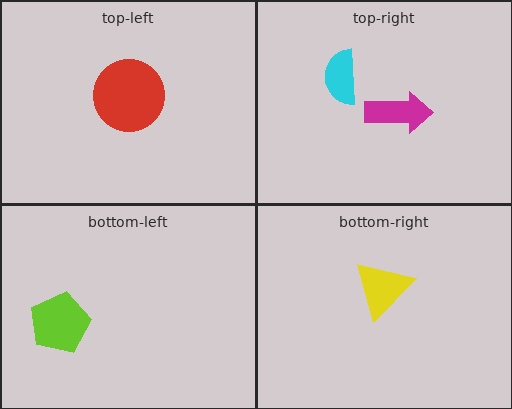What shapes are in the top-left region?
The red circle.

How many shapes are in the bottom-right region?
1.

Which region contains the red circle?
The top-left region.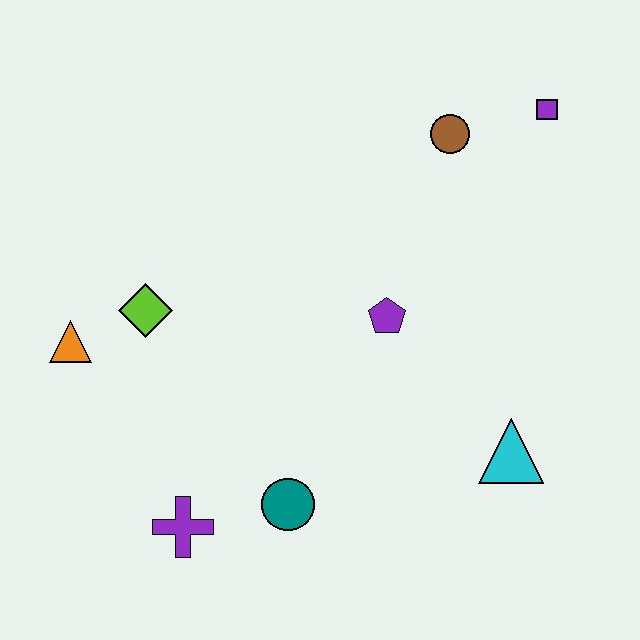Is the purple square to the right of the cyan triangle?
Yes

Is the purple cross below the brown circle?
Yes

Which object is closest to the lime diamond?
The orange triangle is closest to the lime diamond.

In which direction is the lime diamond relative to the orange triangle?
The lime diamond is to the right of the orange triangle.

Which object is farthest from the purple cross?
The purple square is farthest from the purple cross.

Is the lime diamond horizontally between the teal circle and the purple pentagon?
No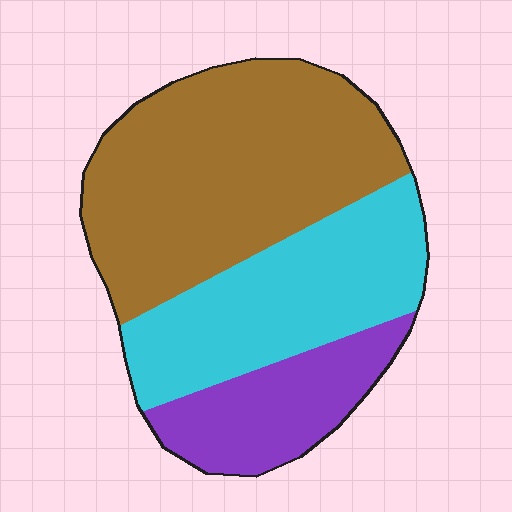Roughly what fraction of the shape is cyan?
Cyan takes up about one third (1/3) of the shape.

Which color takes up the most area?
Brown, at roughly 50%.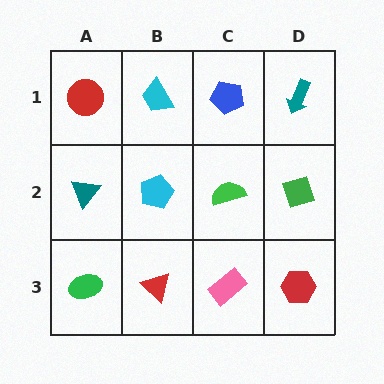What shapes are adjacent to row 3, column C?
A green semicircle (row 2, column C), a red triangle (row 3, column B), a red hexagon (row 3, column D).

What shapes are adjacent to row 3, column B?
A cyan pentagon (row 2, column B), a green ellipse (row 3, column A), a pink rectangle (row 3, column C).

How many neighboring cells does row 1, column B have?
3.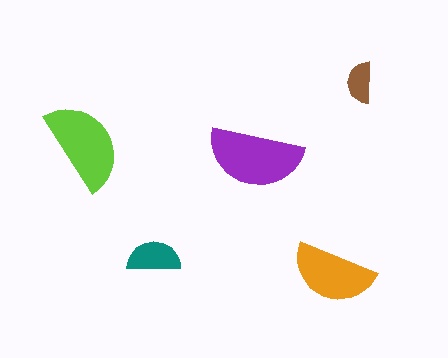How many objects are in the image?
There are 5 objects in the image.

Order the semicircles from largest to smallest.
the purple one, the lime one, the orange one, the teal one, the brown one.